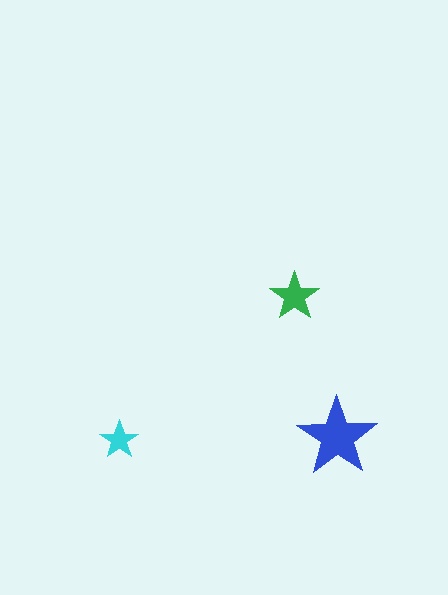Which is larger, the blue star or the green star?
The blue one.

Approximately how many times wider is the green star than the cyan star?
About 1.5 times wider.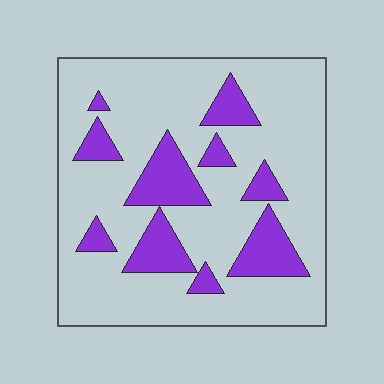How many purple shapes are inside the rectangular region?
10.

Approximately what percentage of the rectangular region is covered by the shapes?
Approximately 20%.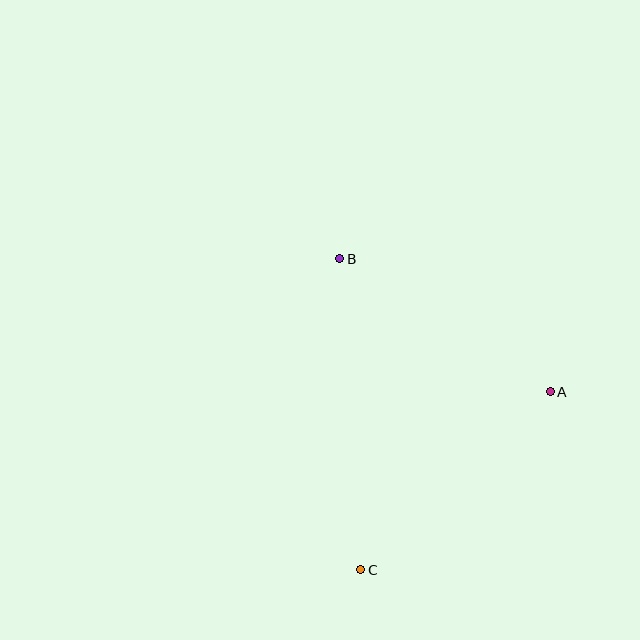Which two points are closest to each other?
Points A and B are closest to each other.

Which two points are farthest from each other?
Points B and C are farthest from each other.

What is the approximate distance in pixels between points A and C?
The distance between A and C is approximately 260 pixels.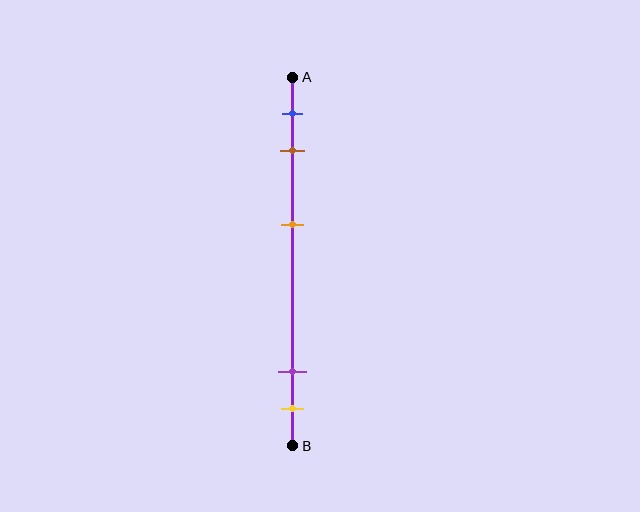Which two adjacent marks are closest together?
The purple and yellow marks are the closest adjacent pair.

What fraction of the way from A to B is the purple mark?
The purple mark is approximately 80% (0.8) of the way from A to B.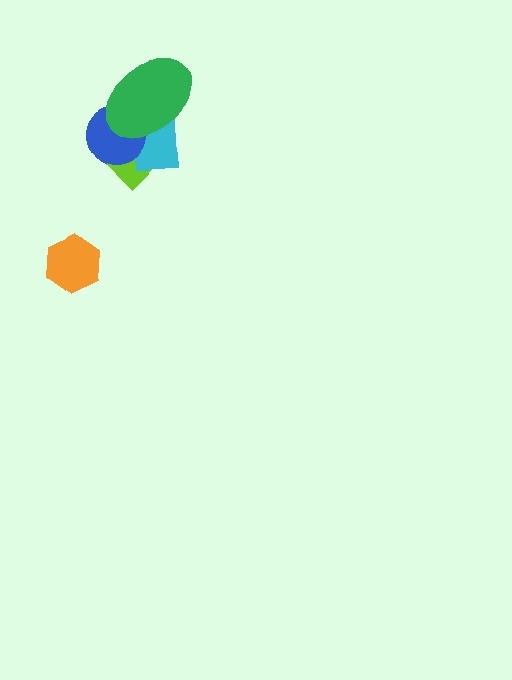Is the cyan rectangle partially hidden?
Yes, it is partially covered by another shape.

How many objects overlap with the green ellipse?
3 objects overlap with the green ellipse.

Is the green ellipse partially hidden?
No, no other shape covers it.